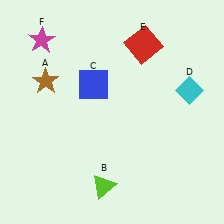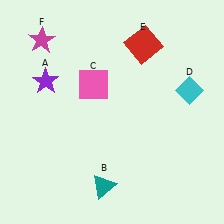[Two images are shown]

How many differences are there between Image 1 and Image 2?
There are 3 differences between the two images.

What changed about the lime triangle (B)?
In Image 1, B is lime. In Image 2, it changed to teal.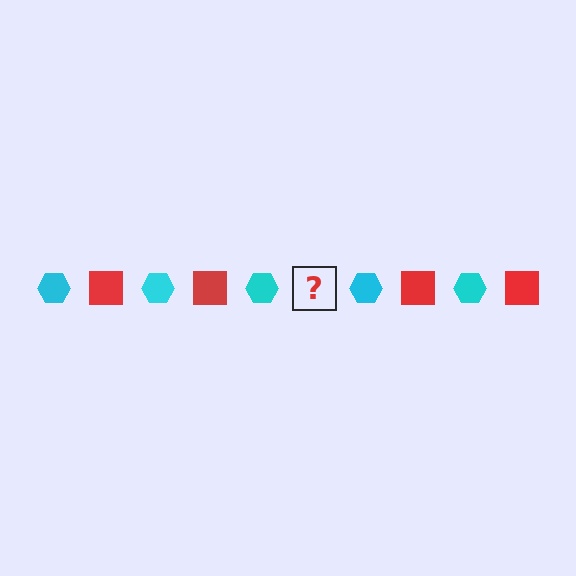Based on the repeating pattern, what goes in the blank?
The blank should be a red square.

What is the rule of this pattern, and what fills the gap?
The rule is that the pattern alternates between cyan hexagon and red square. The gap should be filled with a red square.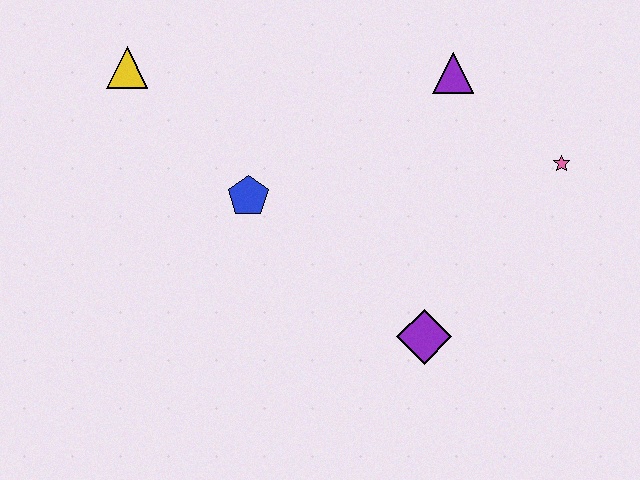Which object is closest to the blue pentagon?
The yellow triangle is closest to the blue pentagon.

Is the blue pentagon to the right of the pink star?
No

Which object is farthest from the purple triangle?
The yellow triangle is farthest from the purple triangle.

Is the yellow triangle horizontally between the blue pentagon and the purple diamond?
No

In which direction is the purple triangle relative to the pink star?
The purple triangle is to the left of the pink star.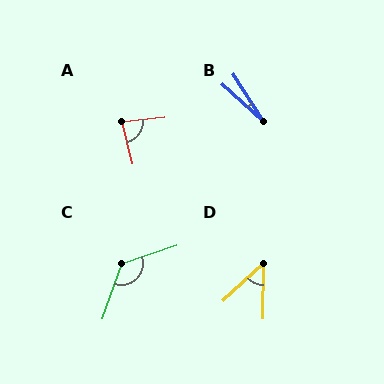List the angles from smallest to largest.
B (16°), D (47°), A (82°), C (128°).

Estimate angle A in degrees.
Approximately 82 degrees.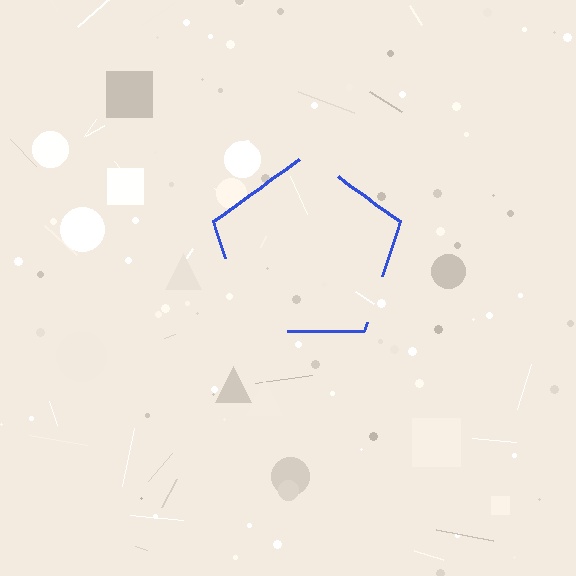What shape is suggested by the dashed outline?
The dashed outline suggests a pentagon.